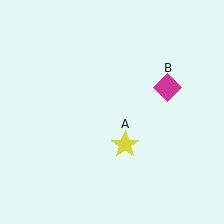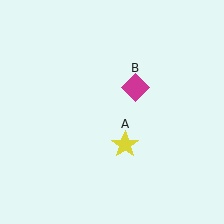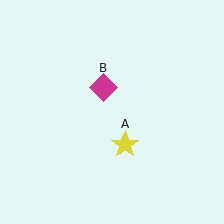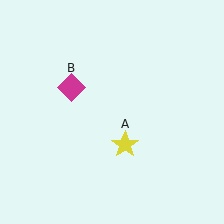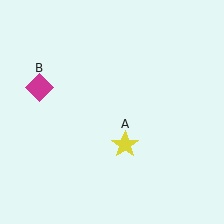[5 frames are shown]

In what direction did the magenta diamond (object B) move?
The magenta diamond (object B) moved left.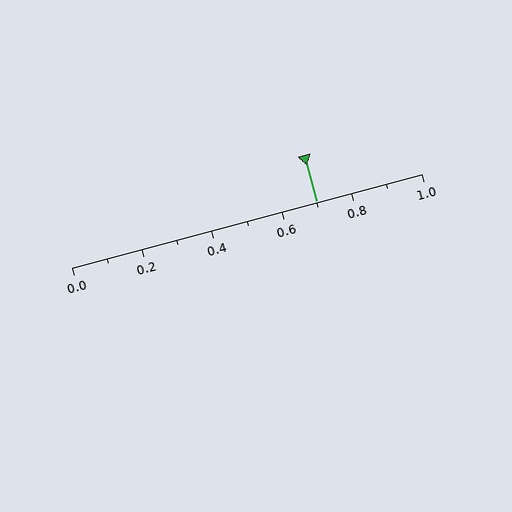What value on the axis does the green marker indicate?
The marker indicates approximately 0.7.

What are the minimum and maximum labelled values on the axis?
The axis runs from 0.0 to 1.0.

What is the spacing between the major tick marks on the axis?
The major ticks are spaced 0.2 apart.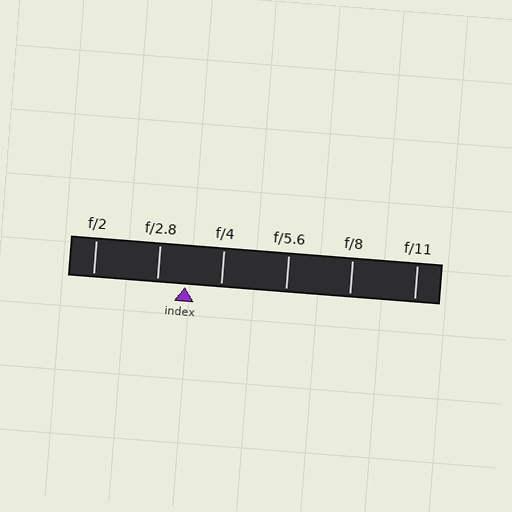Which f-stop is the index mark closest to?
The index mark is closest to f/2.8.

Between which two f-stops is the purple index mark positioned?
The index mark is between f/2.8 and f/4.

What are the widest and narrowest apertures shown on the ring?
The widest aperture shown is f/2 and the narrowest is f/11.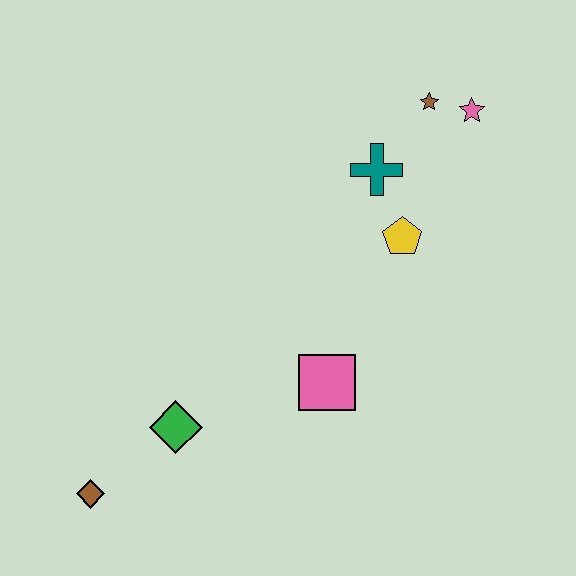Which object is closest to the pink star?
The brown star is closest to the pink star.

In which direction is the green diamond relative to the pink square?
The green diamond is to the left of the pink square.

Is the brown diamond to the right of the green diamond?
No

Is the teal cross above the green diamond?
Yes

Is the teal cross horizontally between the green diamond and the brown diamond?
No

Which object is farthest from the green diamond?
The pink star is farthest from the green diamond.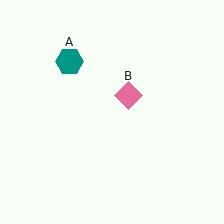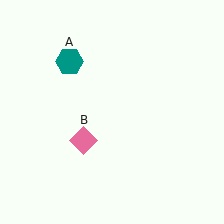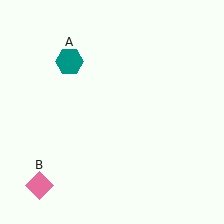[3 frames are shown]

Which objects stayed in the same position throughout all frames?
Teal hexagon (object A) remained stationary.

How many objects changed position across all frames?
1 object changed position: pink diamond (object B).